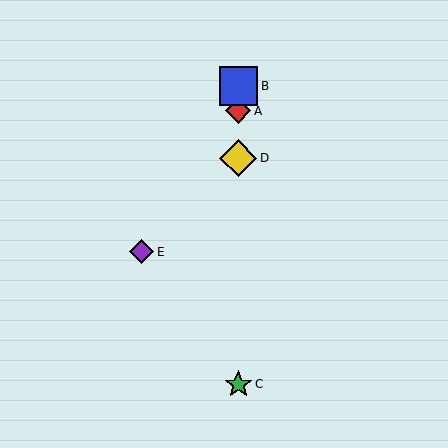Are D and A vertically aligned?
Yes, both are at x≈238.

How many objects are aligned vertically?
4 objects (A, B, C, D) are aligned vertically.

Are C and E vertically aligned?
No, C is at x≈238 and E is at x≈142.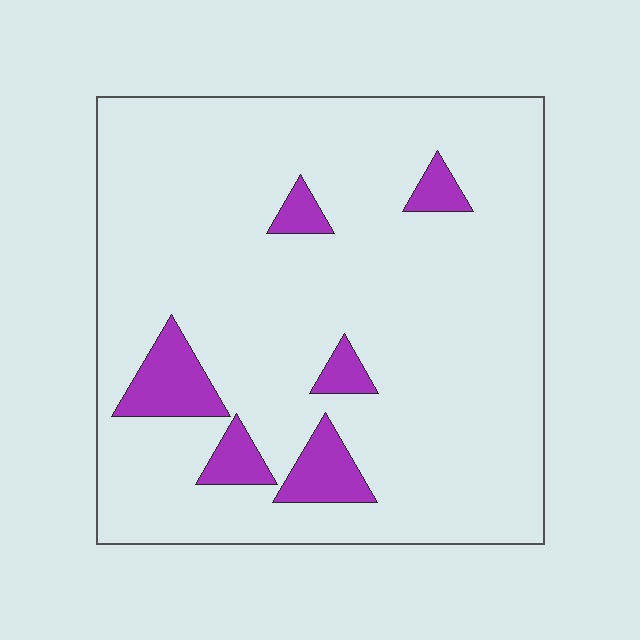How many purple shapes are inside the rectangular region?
6.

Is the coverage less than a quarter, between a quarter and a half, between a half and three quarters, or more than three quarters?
Less than a quarter.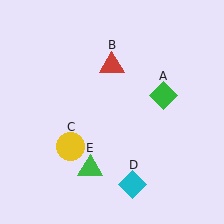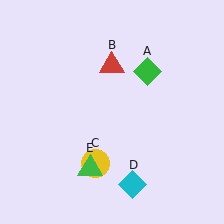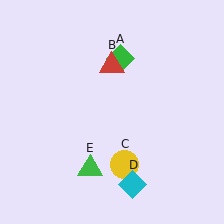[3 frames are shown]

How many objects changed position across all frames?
2 objects changed position: green diamond (object A), yellow circle (object C).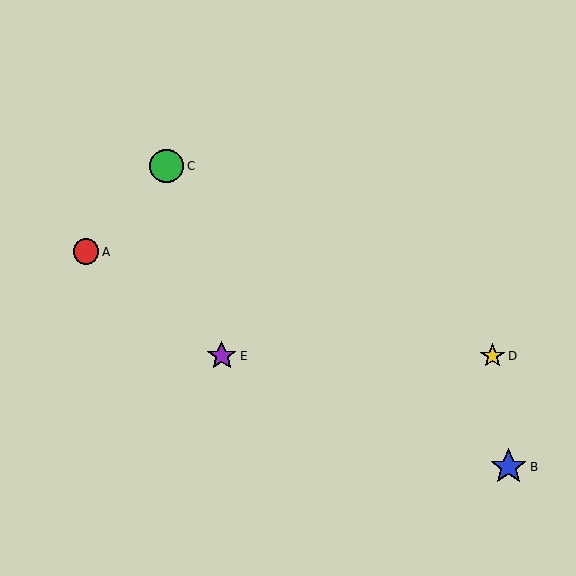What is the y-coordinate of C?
Object C is at y≈166.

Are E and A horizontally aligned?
No, E is at y≈356 and A is at y≈252.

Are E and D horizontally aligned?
Yes, both are at y≈356.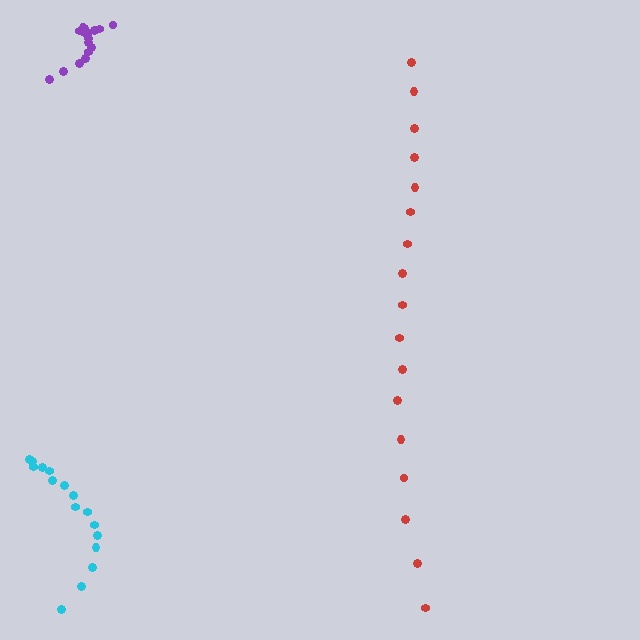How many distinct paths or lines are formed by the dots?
There are 3 distinct paths.